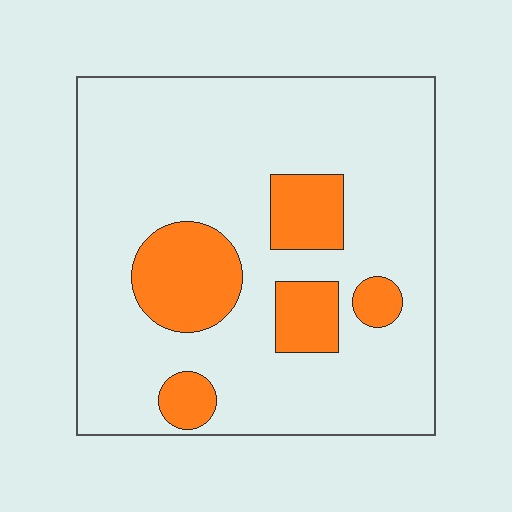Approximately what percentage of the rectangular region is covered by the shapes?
Approximately 20%.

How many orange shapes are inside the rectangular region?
5.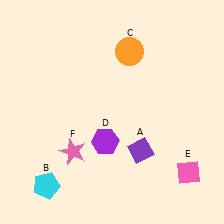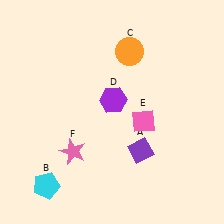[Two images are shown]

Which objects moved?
The objects that moved are: the purple hexagon (D), the pink diamond (E).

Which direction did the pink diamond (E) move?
The pink diamond (E) moved up.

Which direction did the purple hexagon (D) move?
The purple hexagon (D) moved up.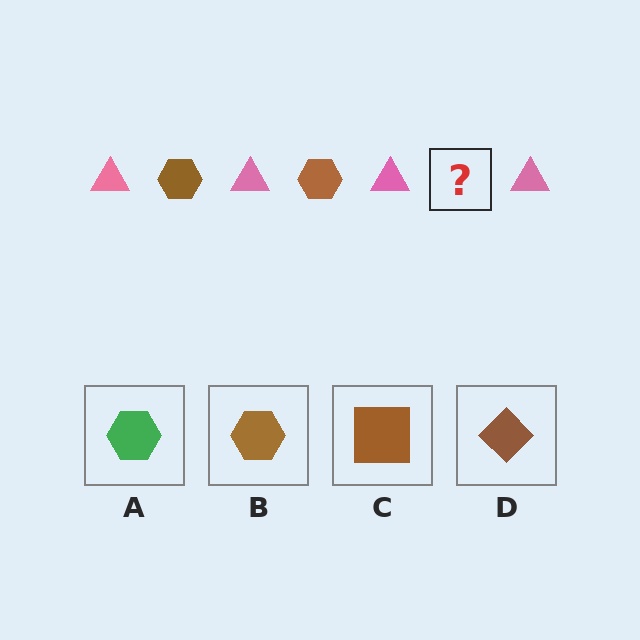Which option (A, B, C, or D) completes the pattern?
B.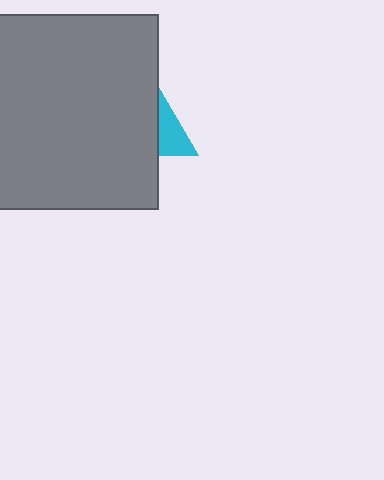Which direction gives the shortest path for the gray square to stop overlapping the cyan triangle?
Moving left gives the shortest separation.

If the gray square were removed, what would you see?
You would see the complete cyan triangle.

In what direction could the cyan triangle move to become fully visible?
The cyan triangle could move right. That would shift it out from behind the gray square entirely.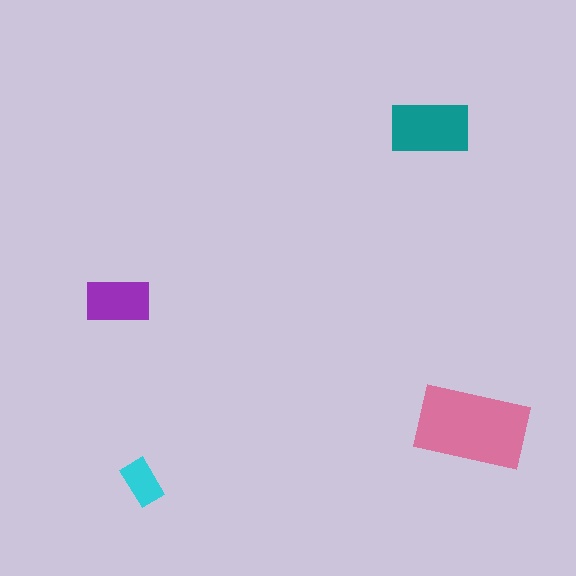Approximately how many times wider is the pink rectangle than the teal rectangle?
About 1.5 times wider.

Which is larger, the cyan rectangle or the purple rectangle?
The purple one.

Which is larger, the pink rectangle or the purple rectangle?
The pink one.